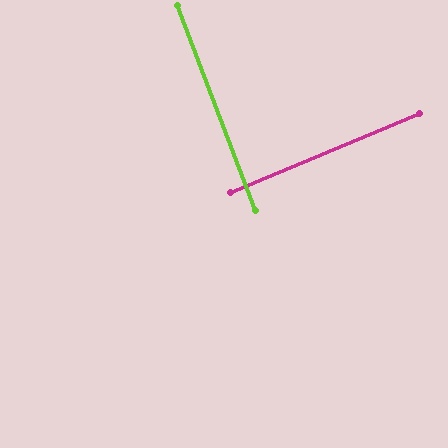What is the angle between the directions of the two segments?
Approximately 88 degrees.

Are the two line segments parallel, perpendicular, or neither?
Perpendicular — they meet at approximately 88°.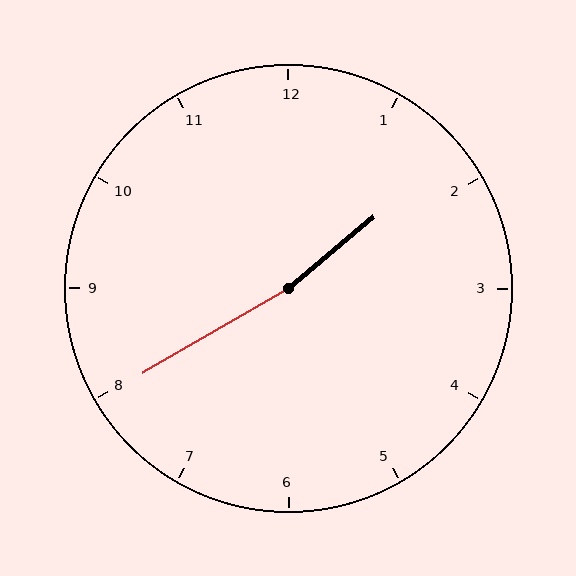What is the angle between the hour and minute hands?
Approximately 170 degrees.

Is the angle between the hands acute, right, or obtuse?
It is obtuse.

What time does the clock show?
1:40.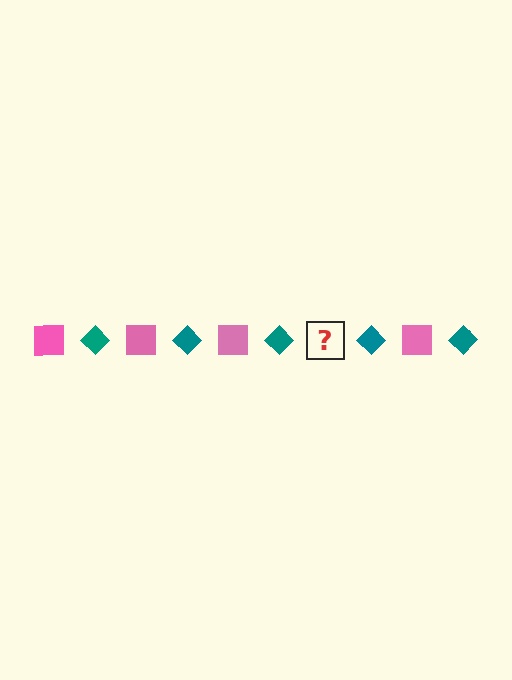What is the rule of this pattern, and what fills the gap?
The rule is that the pattern alternates between pink square and teal diamond. The gap should be filled with a pink square.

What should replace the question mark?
The question mark should be replaced with a pink square.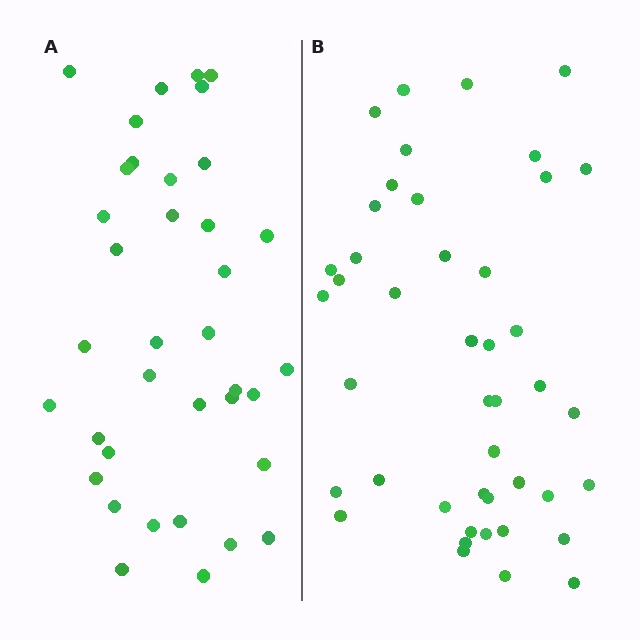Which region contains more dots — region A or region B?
Region B (the right region) has more dots.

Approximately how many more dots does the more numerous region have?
Region B has roughly 8 or so more dots than region A.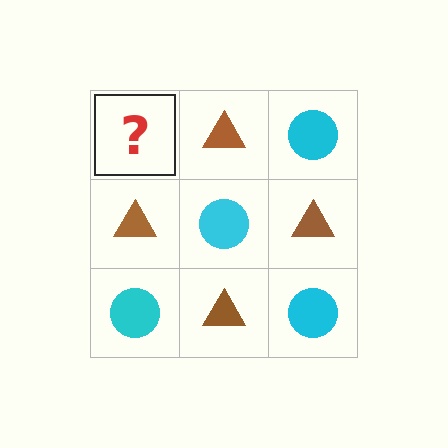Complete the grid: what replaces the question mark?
The question mark should be replaced with a cyan circle.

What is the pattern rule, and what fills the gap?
The rule is that it alternates cyan circle and brown triangle in a checkerboard pattern. The gap should be filled with a cyan circle.